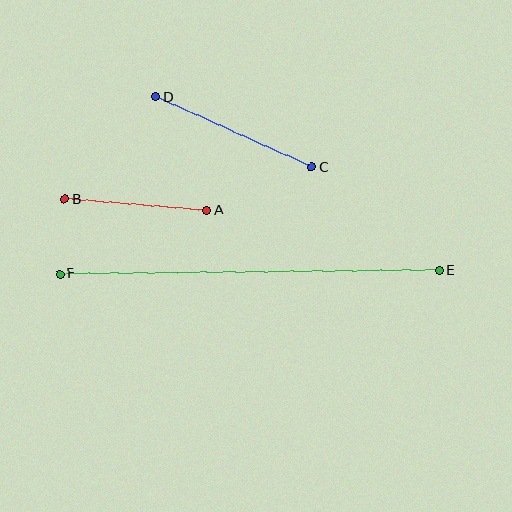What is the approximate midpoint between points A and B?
The midpoint is at approximately (136, 205) pixels.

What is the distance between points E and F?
The distance is approximately 379 pixels.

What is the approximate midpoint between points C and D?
The midpoint is at approximately (234, 132) pixels.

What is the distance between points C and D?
The distance is approximately 171 pixels.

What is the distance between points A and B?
The distance is approximately 142 pixels.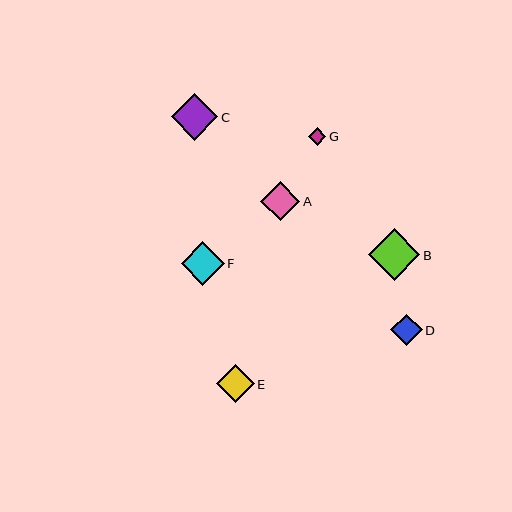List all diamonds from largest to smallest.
From largest to smallest: B, C, F, A, E, D, G.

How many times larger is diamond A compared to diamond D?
Diamond A is approximately 1.3 times the size of diamond D.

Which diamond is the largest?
Diamond B is the largest with a size of approximately 51 pixels.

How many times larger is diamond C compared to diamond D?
Diamond C is approximately 1.5 times the size of diamond D.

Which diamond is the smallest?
Diamond G is the smallest with a size of approximately 17 pixels.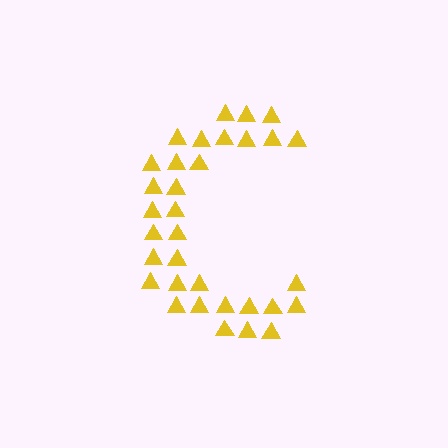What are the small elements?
The small elements are triangles.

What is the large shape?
The large shape is the letter C.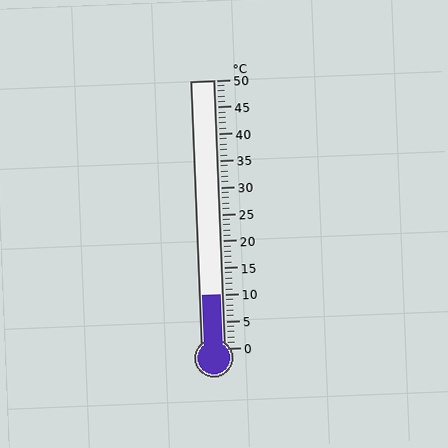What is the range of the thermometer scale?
The thermometer scale ranges from 0°C to 50°C.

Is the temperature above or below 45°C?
The temperature is below 45°C.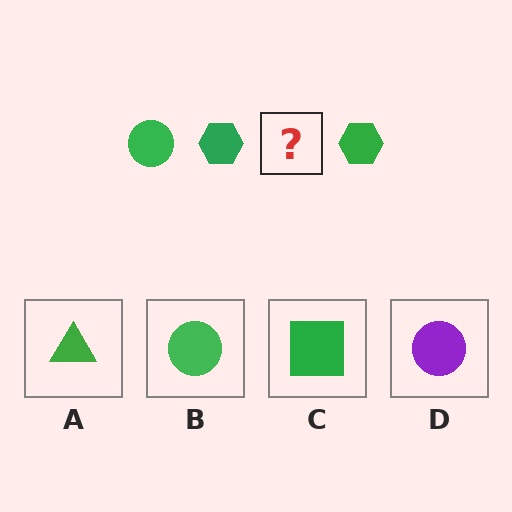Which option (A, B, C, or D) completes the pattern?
B.